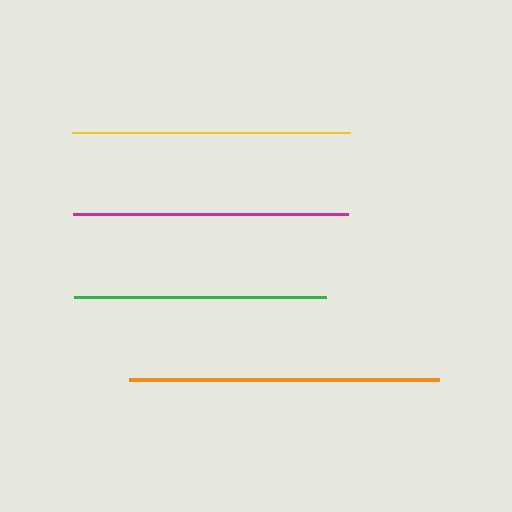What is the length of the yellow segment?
The yellow segment is approximately 278 pixels long.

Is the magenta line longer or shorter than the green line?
The magenta line is longer than the green line.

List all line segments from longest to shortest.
From longest to shortest: orange, yellow, magenta, green.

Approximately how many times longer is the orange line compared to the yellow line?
The orange line is approximately 1.1 times the length of the yellow line.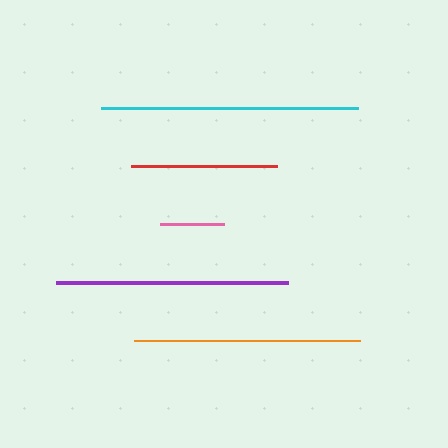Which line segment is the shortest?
The pink line is the shortest at approximately 64 pixels.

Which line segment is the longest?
The cyan line is the longest at approximately 258 pixels.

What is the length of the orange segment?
The orange segment is approximately 226 pixels long.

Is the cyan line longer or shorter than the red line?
The cyan line is longer than the red line.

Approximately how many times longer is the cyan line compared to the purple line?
The cyan line is approximately 1.1 times the length of the purple line.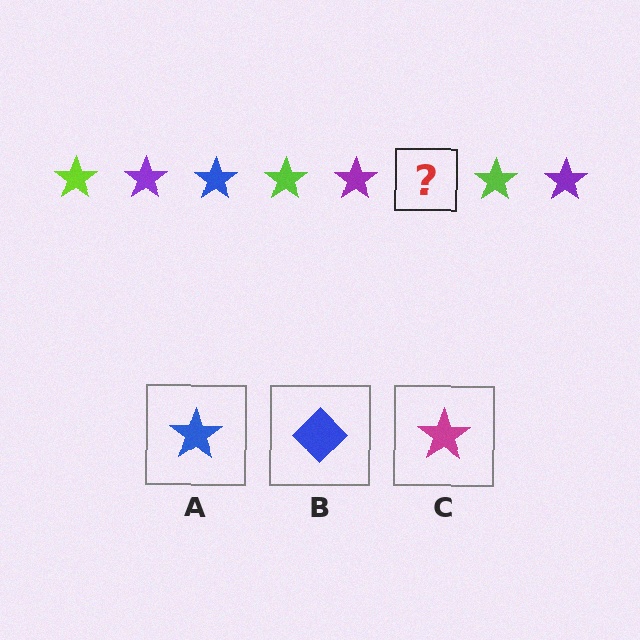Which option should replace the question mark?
Option A.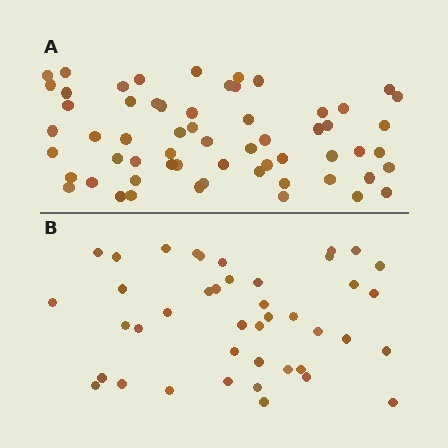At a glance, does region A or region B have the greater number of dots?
Region A (the top region) has more dots.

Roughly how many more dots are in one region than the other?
Region A has approximately 20 more dots than region B.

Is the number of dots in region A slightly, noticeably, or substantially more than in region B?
Region A has noticeably more, but not dramatically so. The ratio is roughly 1.4 to 1.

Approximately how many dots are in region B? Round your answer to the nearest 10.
About 40 dots. (The exact count is 42, which rounds to 40.)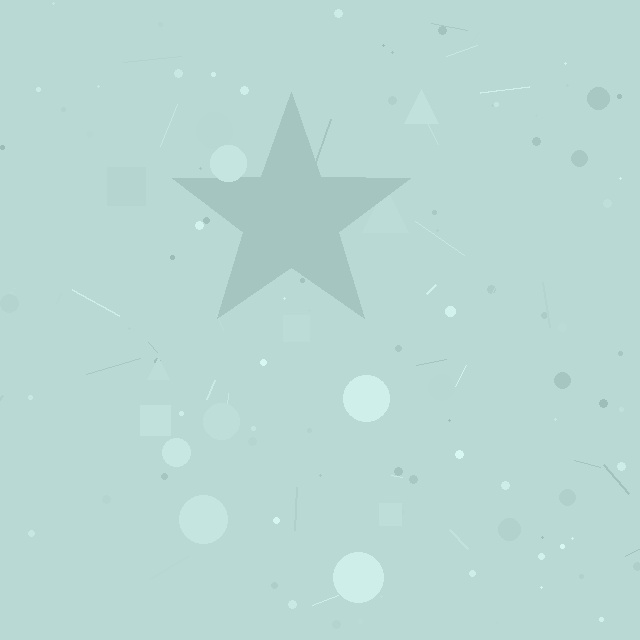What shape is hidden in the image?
A star is hidden in the image.